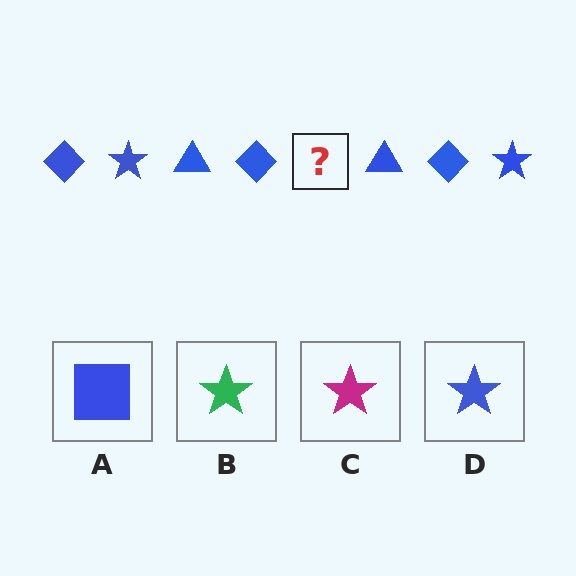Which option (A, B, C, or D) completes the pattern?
D.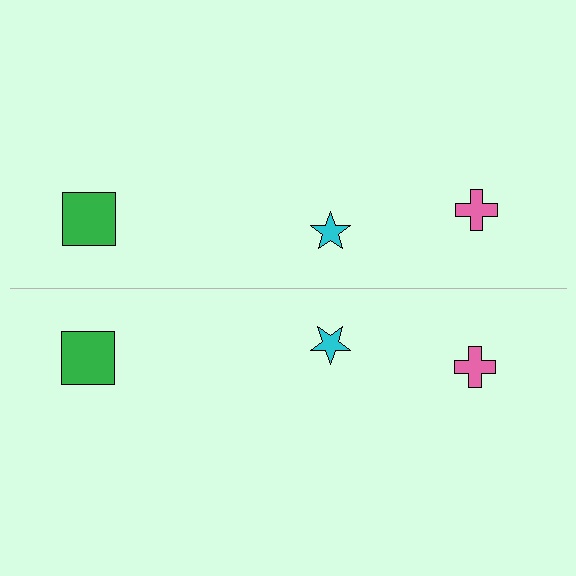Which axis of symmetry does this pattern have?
The pattern has a horizontal axis of symmetry running through the center of the image.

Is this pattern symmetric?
Yes, this pattern has bilateral (reflection) symmetry.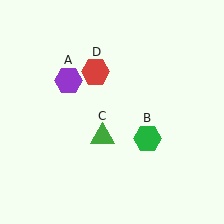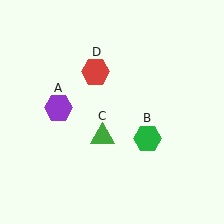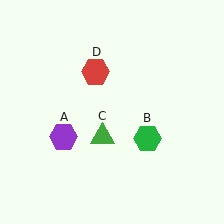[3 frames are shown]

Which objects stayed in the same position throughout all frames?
Green hexagon (object B) and green triangle (object C) and red hexagon (object D) remained stationary.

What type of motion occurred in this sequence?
The purple hexagon (object A) rotated counterclockwise around the center of the scene.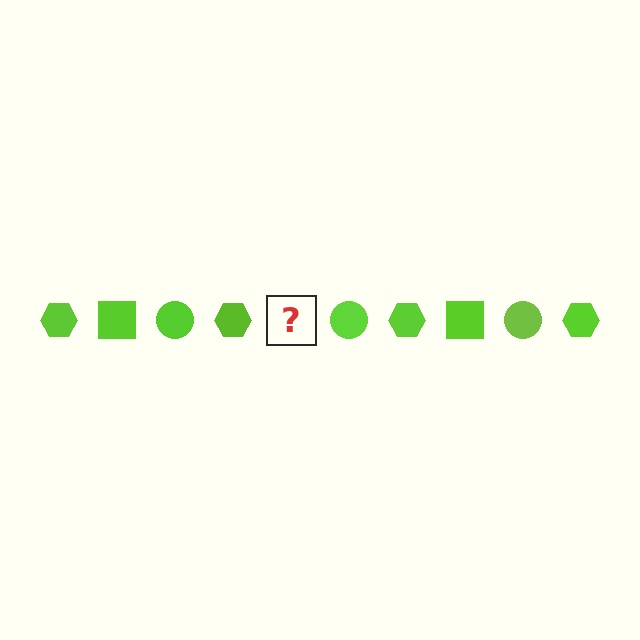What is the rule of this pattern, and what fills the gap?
The rule is that the pattern cycles through hexagon, square, circle shapes in lime. The gap should be filled with a lime square.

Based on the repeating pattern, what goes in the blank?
The blank should be a lime square.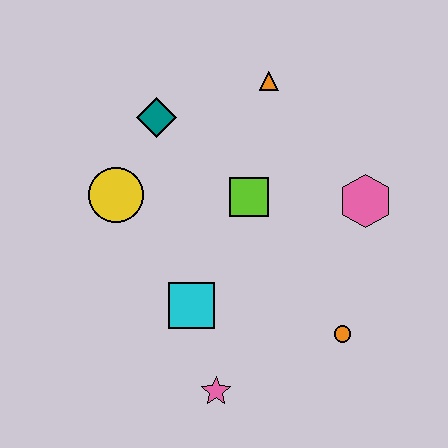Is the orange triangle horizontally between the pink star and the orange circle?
Yes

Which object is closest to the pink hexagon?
The lime square is closest to the pink hexagon.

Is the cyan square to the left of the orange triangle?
Yes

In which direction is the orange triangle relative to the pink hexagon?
The orange triangle is above the pink hexagon.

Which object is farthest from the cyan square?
The orange triangle is farthest from the cyan square.